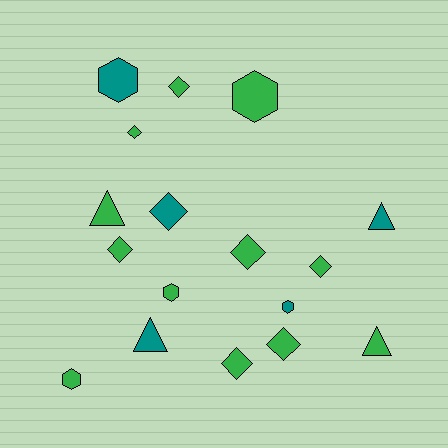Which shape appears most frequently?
Diamond, with 8 objects.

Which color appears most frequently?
Green, with 12 objects.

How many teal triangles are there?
There are 2 teal triangles.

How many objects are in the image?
There are 17 objects.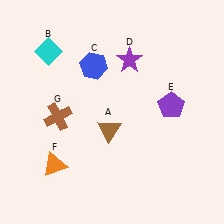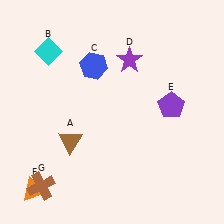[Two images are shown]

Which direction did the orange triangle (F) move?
The orange triangle (F) moved down.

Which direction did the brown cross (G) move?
The brown cross (G) moved down.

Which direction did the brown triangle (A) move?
The brown triangle (A) moved left.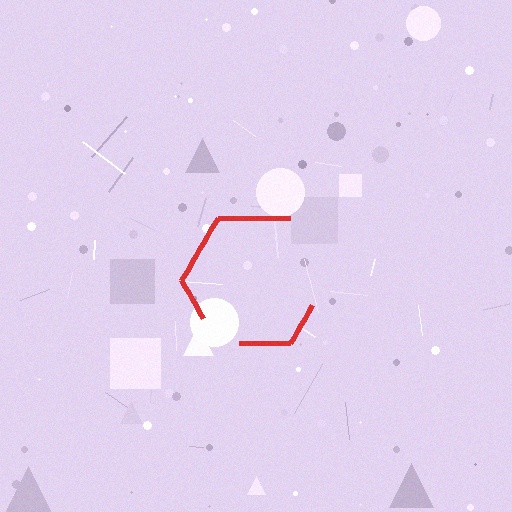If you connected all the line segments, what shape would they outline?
They would outline a hexagon.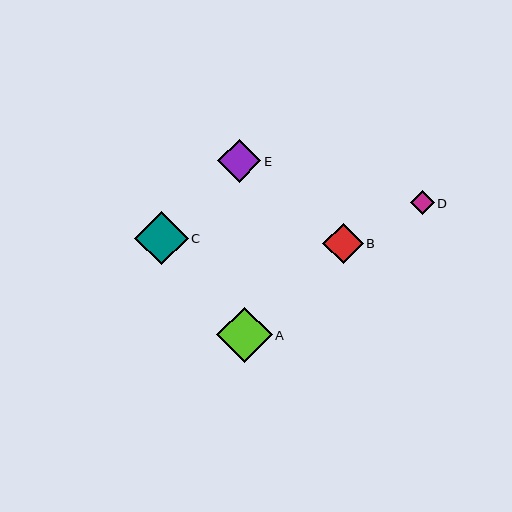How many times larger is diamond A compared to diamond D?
Diamond A is approximately 2.3 times the size of diamond D.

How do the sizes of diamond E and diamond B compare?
Diamond E and diamond B are approximately the same size.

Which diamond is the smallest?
Diamond D is the smallest with a size of approximately 24 pixels.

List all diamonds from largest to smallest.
From largest to smallest: A, C, E, B, D.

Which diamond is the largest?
Diamond A is the largest with a size of approximately 55 pixels.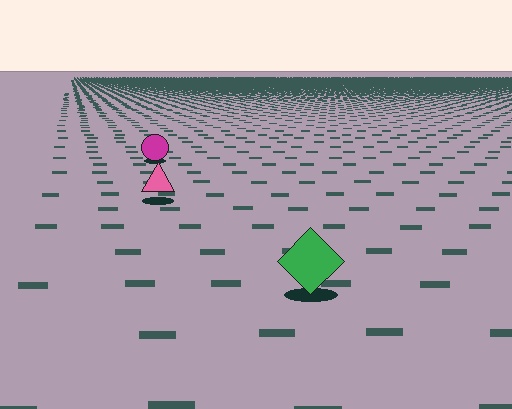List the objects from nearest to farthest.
From nearest to farthest: the green diamond, the pink triangle, the magenta circle.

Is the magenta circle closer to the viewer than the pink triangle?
No. The pink triangle is closer — you can tell from the texture gradient: the ground texture is coarser near it.